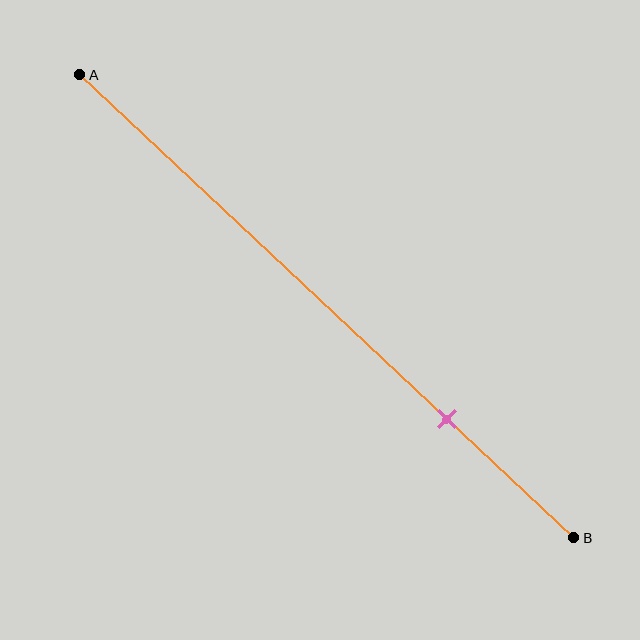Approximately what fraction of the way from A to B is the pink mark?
The pink mark is approximately 75% of the way from A to B.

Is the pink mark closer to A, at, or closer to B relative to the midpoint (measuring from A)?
The pink mark is closer to point B than the midpoint of segment AB.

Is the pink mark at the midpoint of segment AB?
No, the mark is at about 75% from A, not at the 50% midpoint.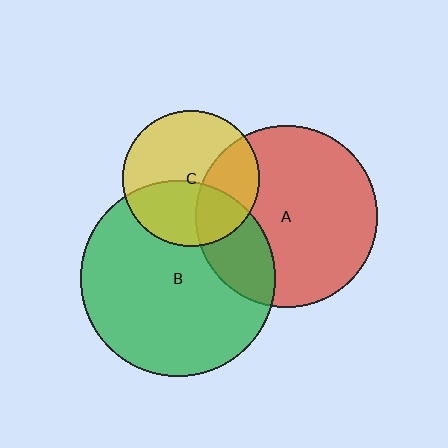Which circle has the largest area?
Circle B (green).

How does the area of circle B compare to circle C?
Approximately 2.1 times.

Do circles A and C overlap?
Yes.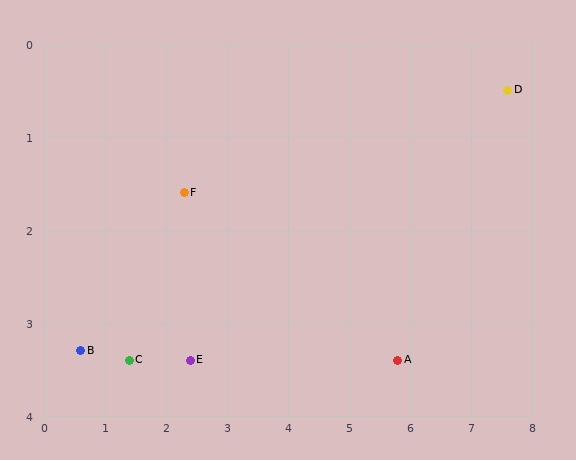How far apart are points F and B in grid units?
Points F and B are about 2.4 grid units apart.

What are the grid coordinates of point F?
Point F is at approximately (2.3, 1.6).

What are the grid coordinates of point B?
Point B is at approximately (0.6, 3.3).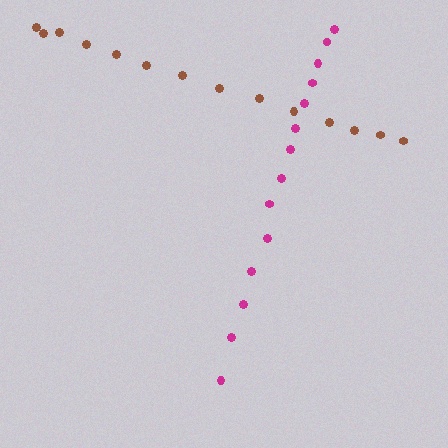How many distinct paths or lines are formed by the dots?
There are 2 distinct paths.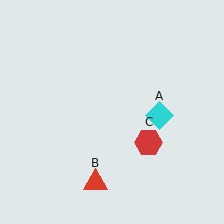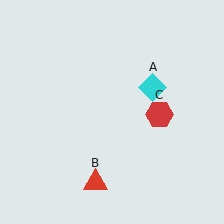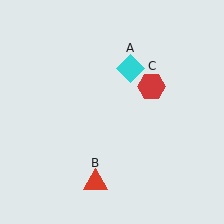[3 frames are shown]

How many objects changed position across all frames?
2 objects changed position: cyan diamond (object A), red hexagon (object C).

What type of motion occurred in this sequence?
The cyan diamond (object A), red hexagon (object C) rotated counterclockwise around the center of the scene.